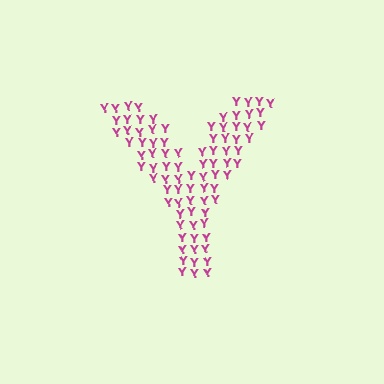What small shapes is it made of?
It is made of small letter Y's.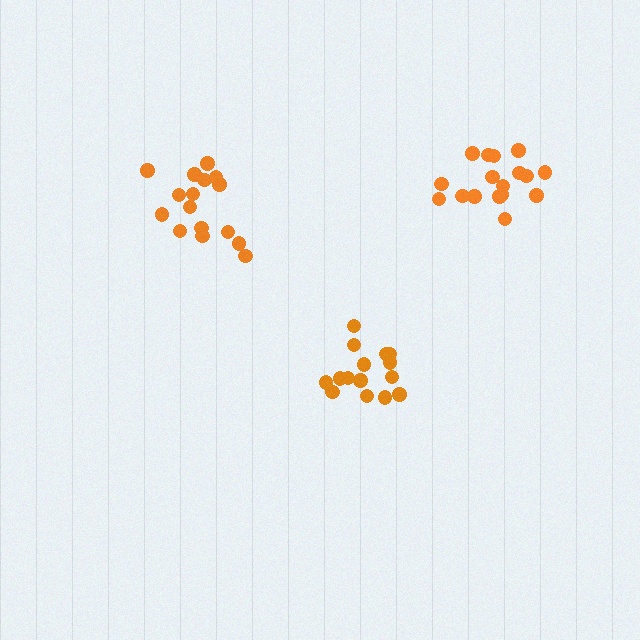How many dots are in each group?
Group 1: 16 dots, Group 2: 17 dots, Group 3: 15 dots (48 total).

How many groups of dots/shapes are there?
There are 3 groups.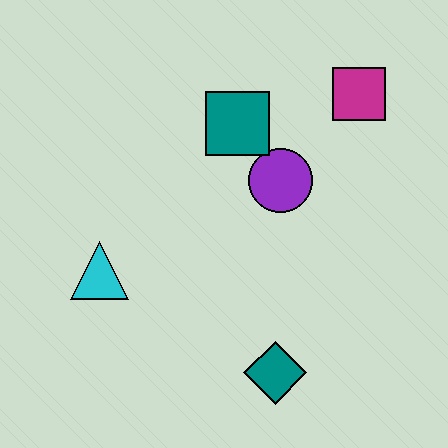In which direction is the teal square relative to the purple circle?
The teal square is above the purple circle.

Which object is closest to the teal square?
The purple circle is closest to the teal square.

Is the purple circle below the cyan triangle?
No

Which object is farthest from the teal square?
The teal diamond is farthest from the teal square.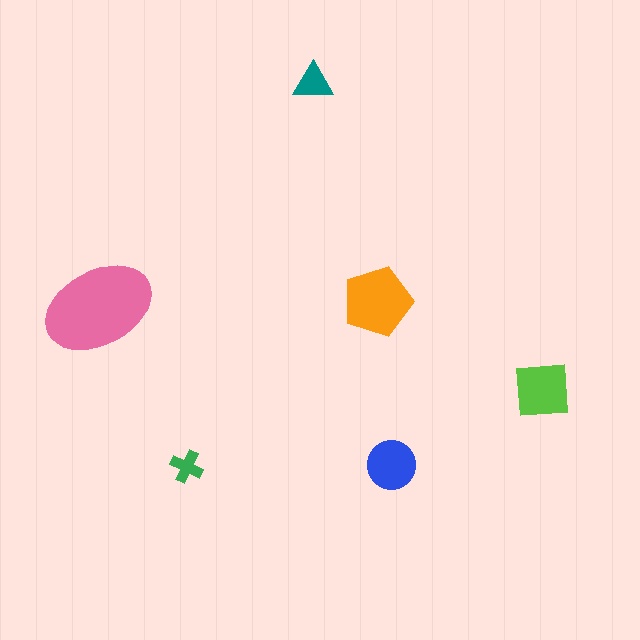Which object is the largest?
The pink ellipse.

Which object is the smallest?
The green cross.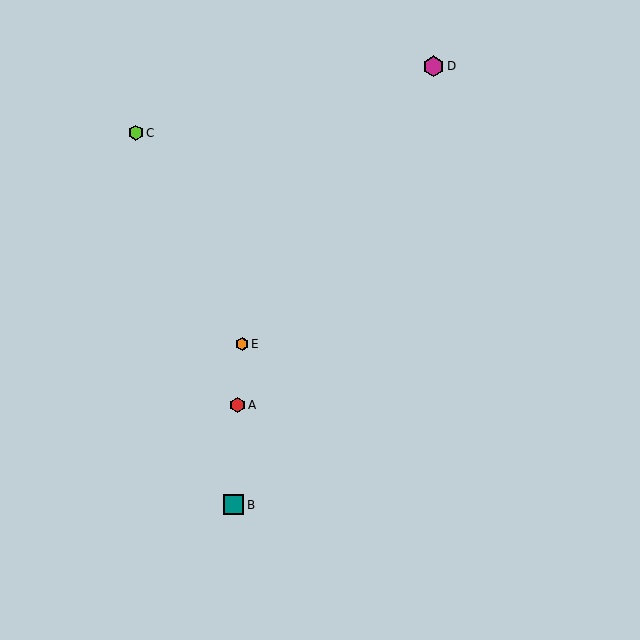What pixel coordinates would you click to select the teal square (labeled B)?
Click at (234, 505) to select the teal square B.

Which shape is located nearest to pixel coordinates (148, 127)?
The lime hexagon (labeled C) at (136, 133) is nearest to that location.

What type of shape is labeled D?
Shape D is a magenta hexagon.